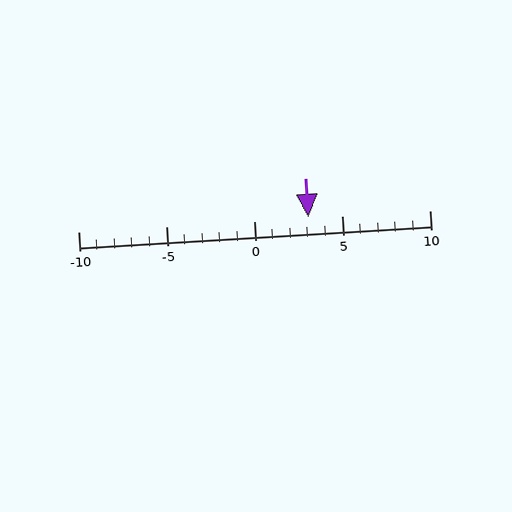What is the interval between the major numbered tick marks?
The major tick marks are spaced 5 units apart.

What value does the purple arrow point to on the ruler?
The purple arrow points to approximately 3.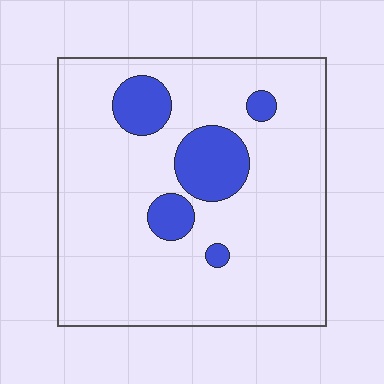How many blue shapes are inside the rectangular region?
5.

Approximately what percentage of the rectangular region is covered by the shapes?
Approximately 15%.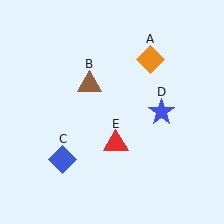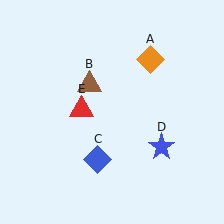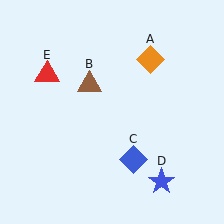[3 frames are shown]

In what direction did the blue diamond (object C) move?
The blue diamond (object C) moved right.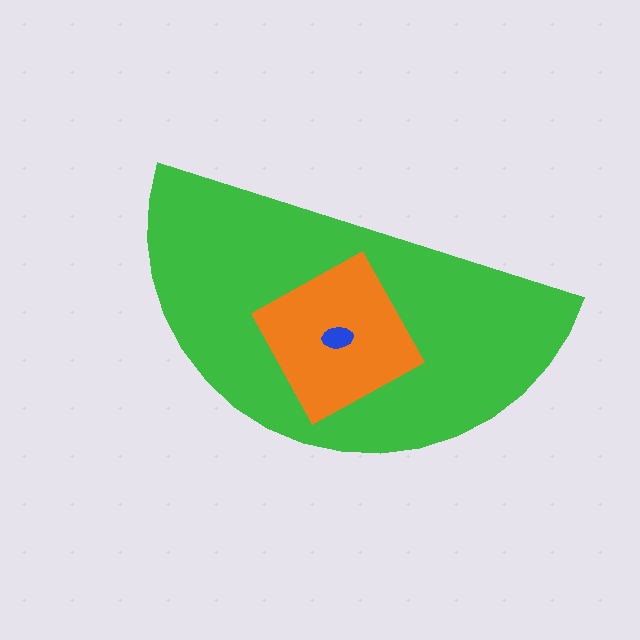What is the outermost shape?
The green semicircle.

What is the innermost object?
The blue ellipse.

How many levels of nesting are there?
3.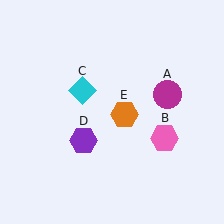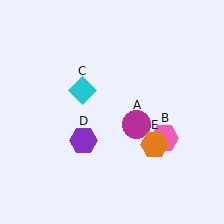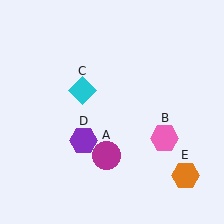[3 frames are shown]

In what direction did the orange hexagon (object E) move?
The orange hexagon (object E) moved down and to the right.